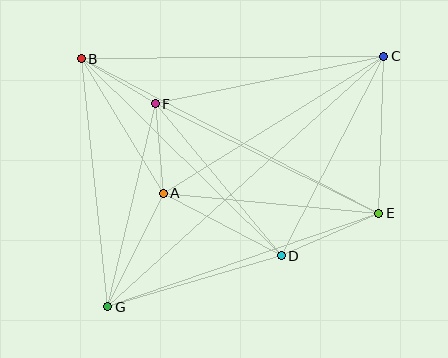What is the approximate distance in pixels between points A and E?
The distance between A and E is approximately 216 pixels.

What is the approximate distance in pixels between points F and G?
The distance between F and G is approximately 209 pixels.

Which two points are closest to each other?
Points B and F are closest to each other.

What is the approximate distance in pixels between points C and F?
The distance between C and F is approximately 233 pixels.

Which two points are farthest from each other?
Points C and G are farthest from each other.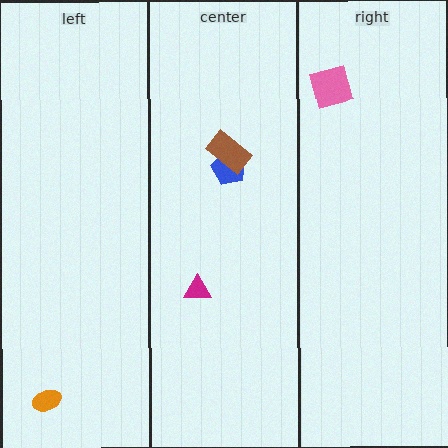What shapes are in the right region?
The pink square.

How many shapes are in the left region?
1.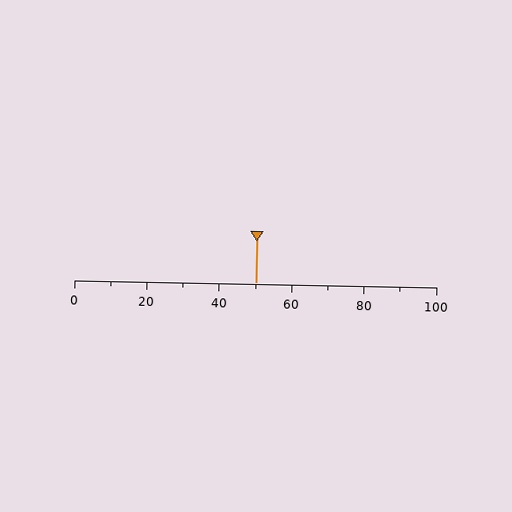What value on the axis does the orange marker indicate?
The marker indicates approximately 50.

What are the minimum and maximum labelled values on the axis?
The axis runs from 0 to 100.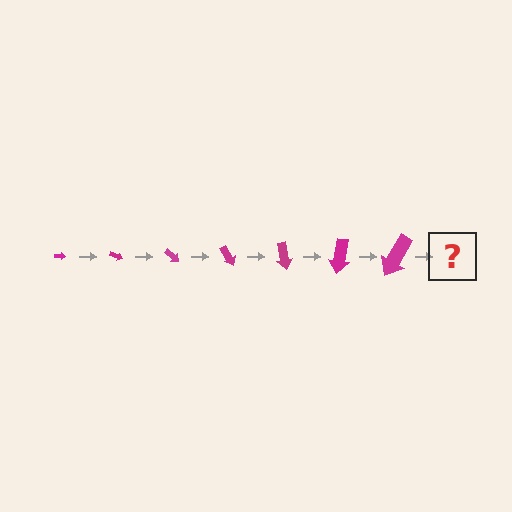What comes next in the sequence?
The next element should be an arrow, larger than the previous one and rotated 140 degrees from the start.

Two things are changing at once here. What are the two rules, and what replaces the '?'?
The two rules are that the arrow grows larger each step and it rotates 20 degrees each step. The '?' should be an arrow, larger than the previous one and rotated 140 degrees from the start.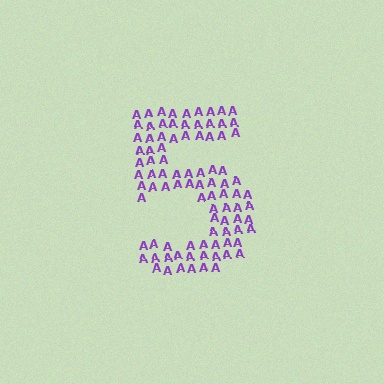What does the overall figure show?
The overall figure shows the digit 5.